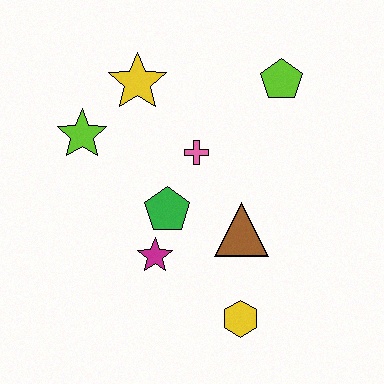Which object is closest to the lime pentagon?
The pink cross is closest to the lime pentagon.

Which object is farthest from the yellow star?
The yellow hexagon is farthest from the yellow star.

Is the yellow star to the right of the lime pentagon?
No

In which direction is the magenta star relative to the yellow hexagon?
The magenta star is to the left of the yellow hexagon.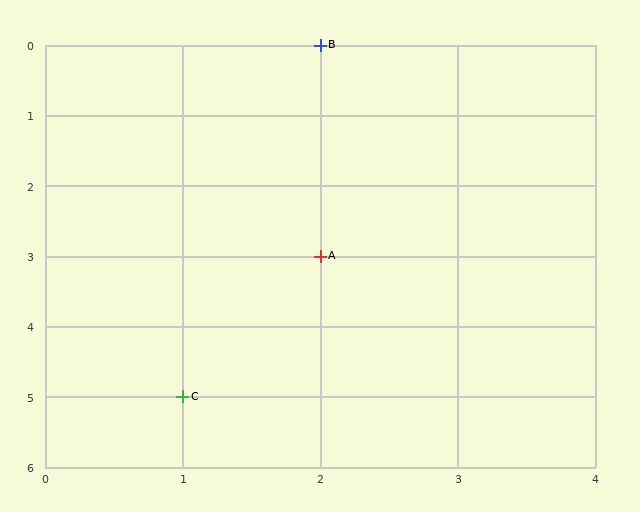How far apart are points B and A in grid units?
Points B and A are 3 rows apart.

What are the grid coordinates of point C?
Point C is at grid coordinates (1, 5).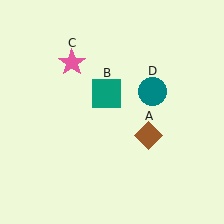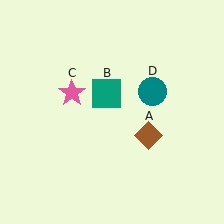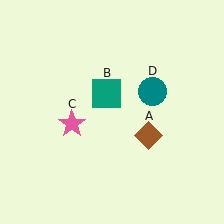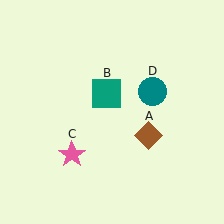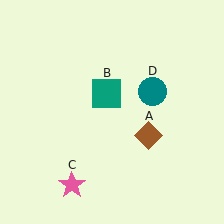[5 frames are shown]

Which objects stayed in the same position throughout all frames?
Brown diamond (object A) and teal square (object B) and teal circle (object D) remained stationary.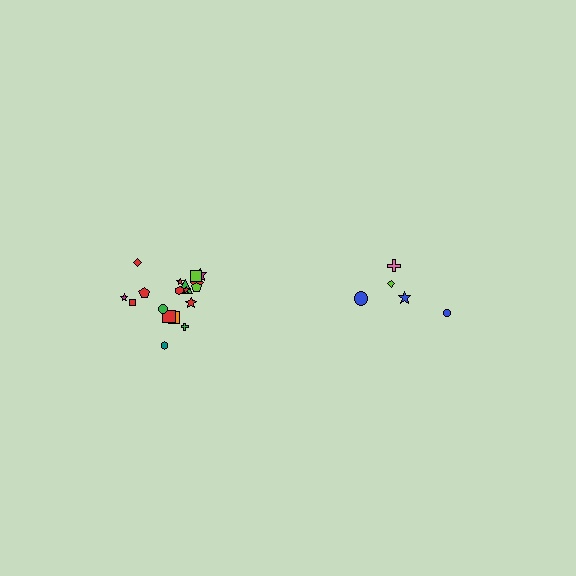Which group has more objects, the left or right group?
The left group.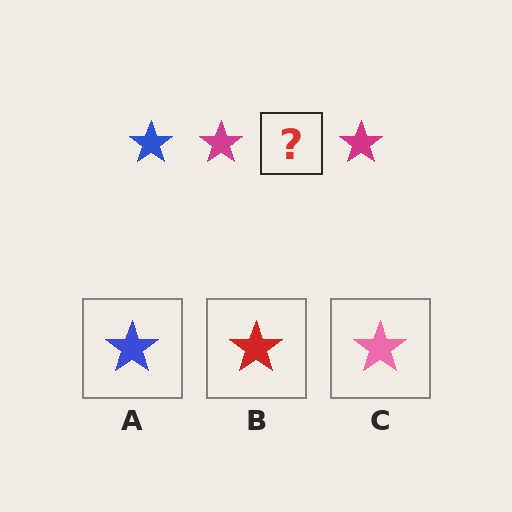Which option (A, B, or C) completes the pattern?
A.